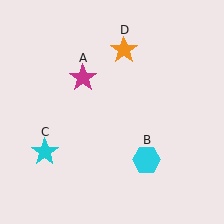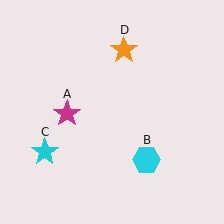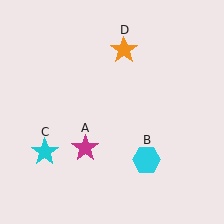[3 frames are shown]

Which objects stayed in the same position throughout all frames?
Cyan hexagon (object B) and cyan star (object C) and orange star (object D) remained stationary.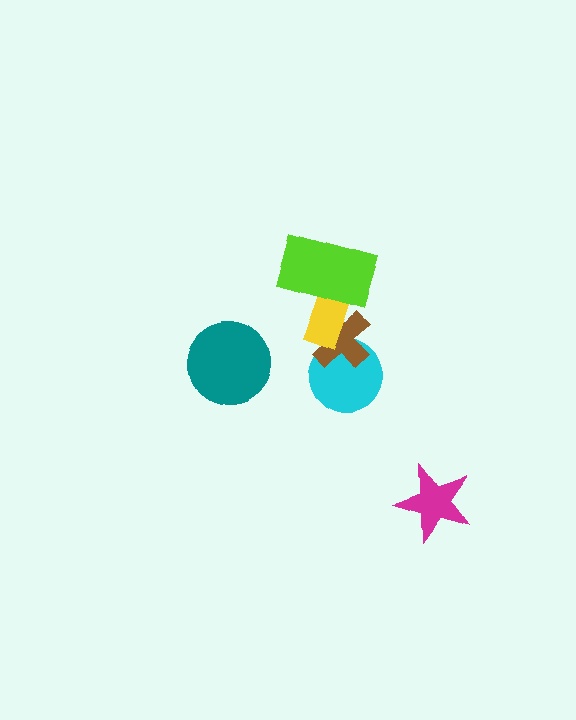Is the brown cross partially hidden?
Yes, it is partially covered by another shape.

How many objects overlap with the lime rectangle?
1 object overlaps with the lime rectangle.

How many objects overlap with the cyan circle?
1 object overlaps with the cyan circle.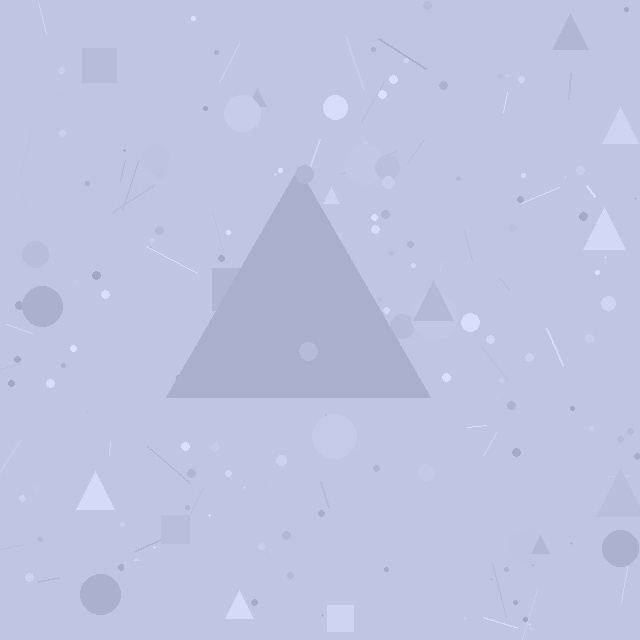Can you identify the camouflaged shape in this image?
The camouflaged shape is a triangle.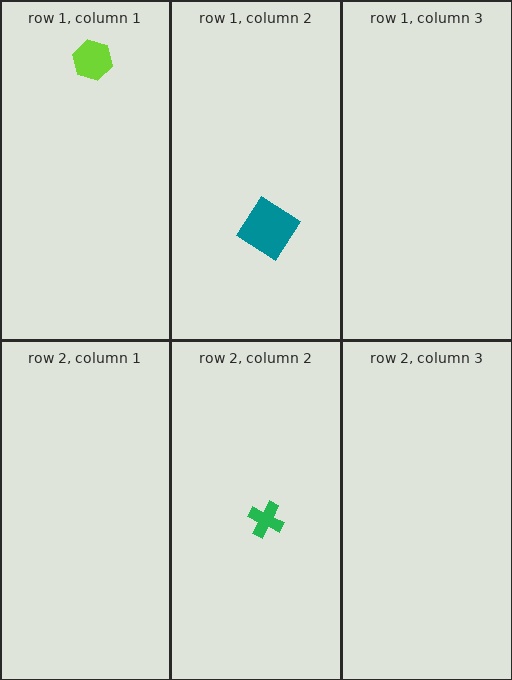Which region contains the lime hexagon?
The row 1, column 1 region.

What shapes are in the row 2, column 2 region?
The green cross.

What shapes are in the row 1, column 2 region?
The teal diamond.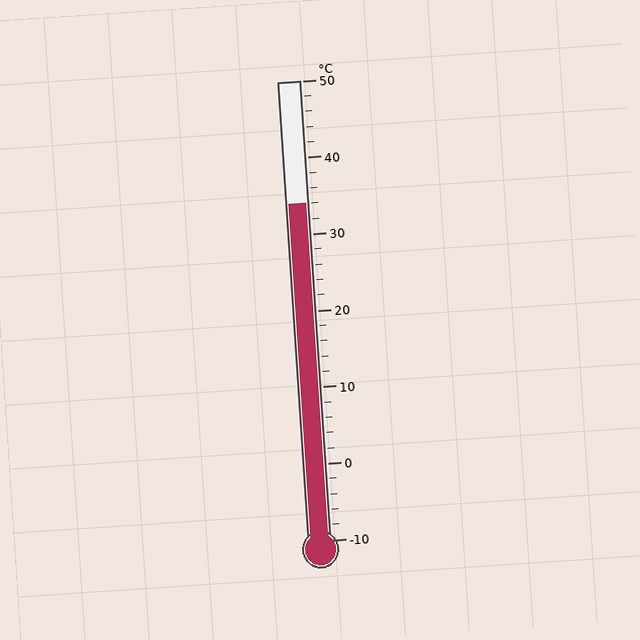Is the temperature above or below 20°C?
The temperature is above 20°C.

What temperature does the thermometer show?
The thermometer shows approximately 34°C.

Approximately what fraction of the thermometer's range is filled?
The thermometer is filled to approximately 75% of its range.